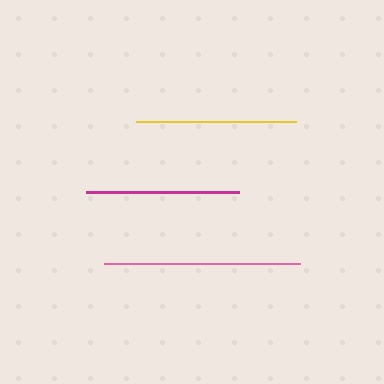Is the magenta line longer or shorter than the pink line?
The pink line is longer than the magenta line.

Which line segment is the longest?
The pink line is the longest at approximately 196 pixels.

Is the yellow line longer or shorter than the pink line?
The pink line is longer than the yellow line.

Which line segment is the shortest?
The magenta line is the shortest at approximately 153 pixels.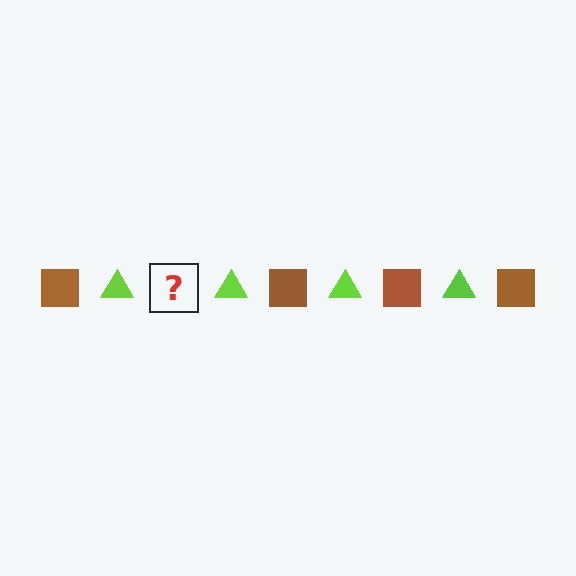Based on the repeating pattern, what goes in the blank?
The blank should be a brown square.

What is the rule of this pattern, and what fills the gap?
The rule is that the pattern alternates between brown square and lime triangle. The gap should be filled with a brown square.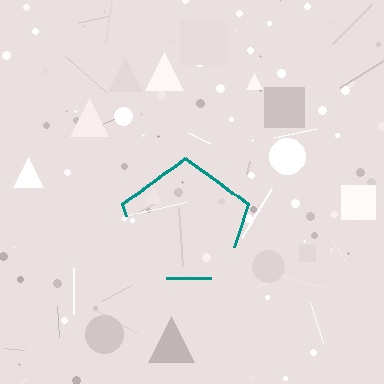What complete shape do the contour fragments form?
The contour fragments form a pentagon.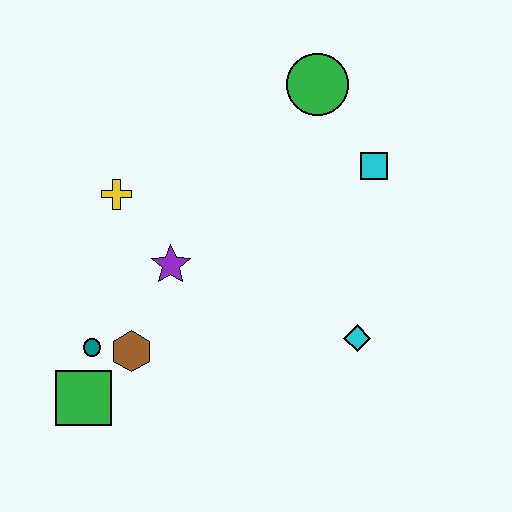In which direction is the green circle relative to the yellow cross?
The green circle is to the right of the yellow cross.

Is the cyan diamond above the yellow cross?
No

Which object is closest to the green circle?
The cyan square is closest to the green circle.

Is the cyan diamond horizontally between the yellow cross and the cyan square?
Yes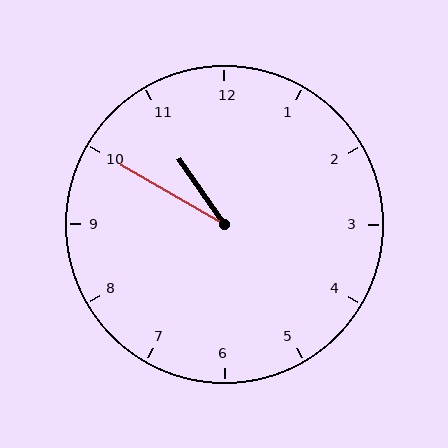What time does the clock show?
10:50.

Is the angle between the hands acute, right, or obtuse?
It is acute.